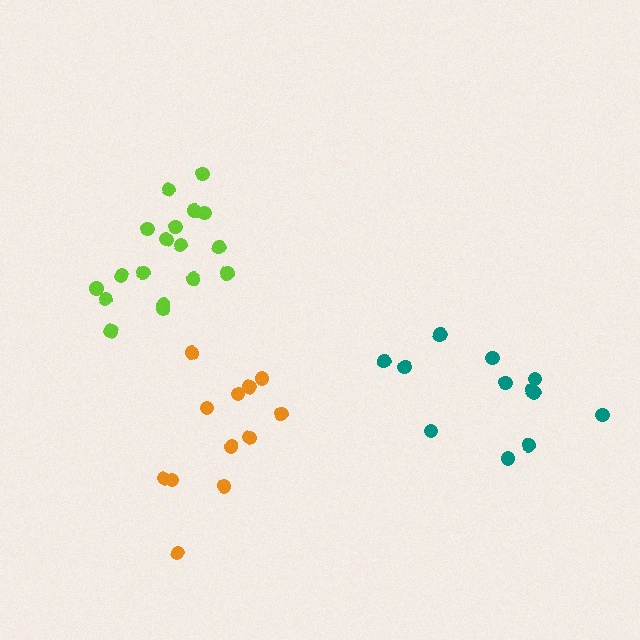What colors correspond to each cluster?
The clusters are colored: lime, teal, orange.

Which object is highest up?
The lime cluster is topmost.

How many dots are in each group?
Group 1: 18 dots, Group 2: 12 dots, Group 3: 12 dots (42 total).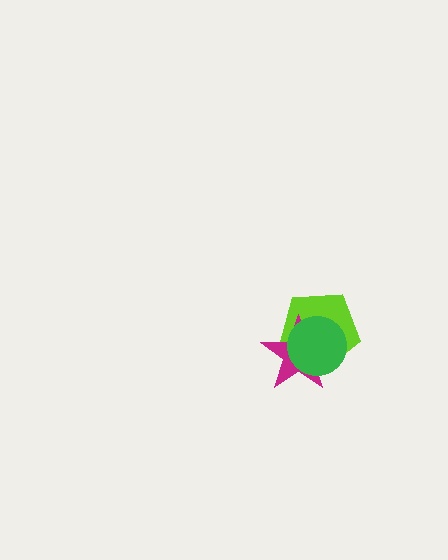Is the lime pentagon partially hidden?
Yes, it is partially covered by another shape.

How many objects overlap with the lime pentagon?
2 objects overlap with the lime pentagon.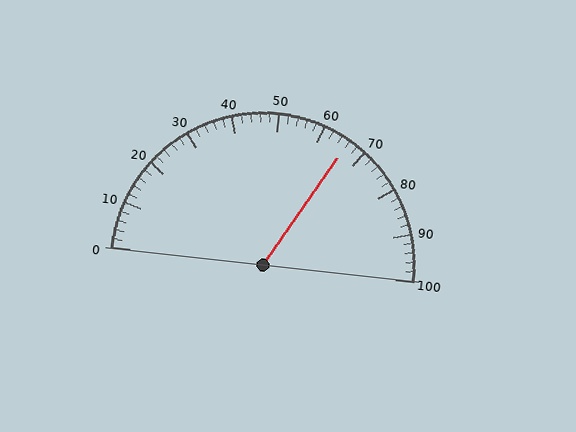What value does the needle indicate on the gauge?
The needle indicates approximately 66.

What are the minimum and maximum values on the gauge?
The gauge ranges from 0 to 100.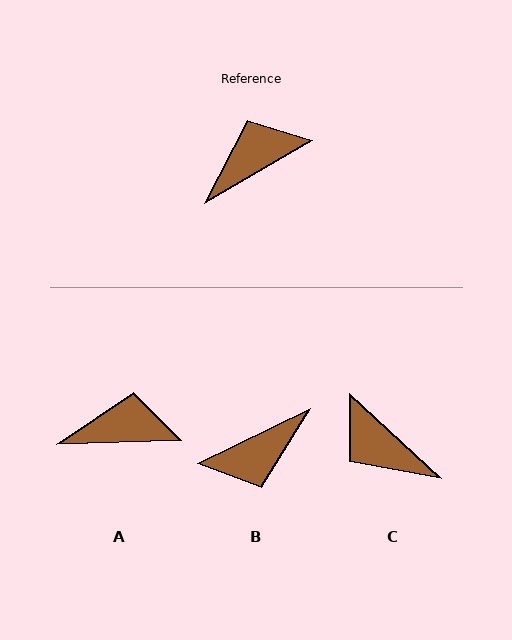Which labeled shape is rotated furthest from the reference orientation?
B, about 176 degrees away.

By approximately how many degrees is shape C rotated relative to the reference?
Approximately 107 degrees counter-clockwise.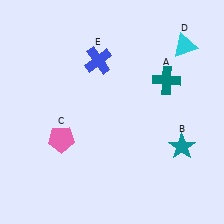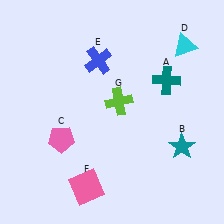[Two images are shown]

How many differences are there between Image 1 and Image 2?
There are 2 differences between the two images.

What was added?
A pink square (F), a lime cross (G) were added in Image 2.